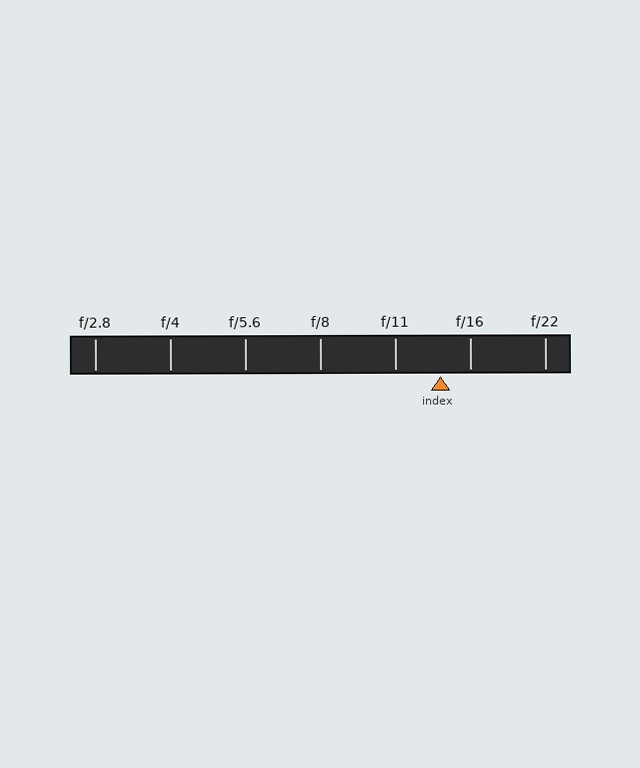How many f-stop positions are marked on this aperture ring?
There are 7 f-stop positions marked.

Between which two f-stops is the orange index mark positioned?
The index mark is between f/11 and f/16.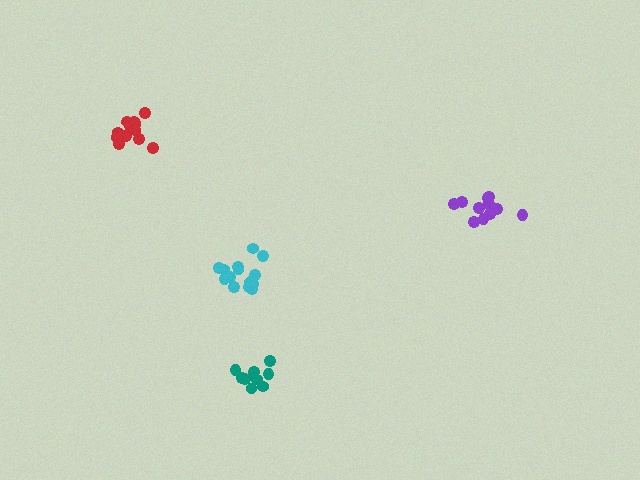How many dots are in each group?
Group 1: 11 dots, Group 2: 13 dots, Group 3: 15 dots, Group 4: 9 dots (48 total).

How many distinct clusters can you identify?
There are 4 distinct clusters.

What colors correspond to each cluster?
The clusters are colored: purple, red, cyan, teal.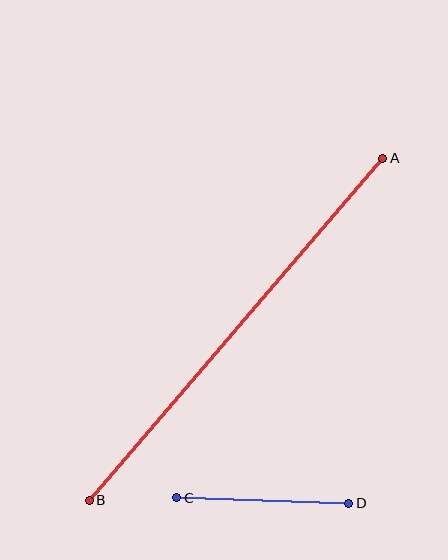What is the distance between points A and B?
The distance is approximately 451 pixels.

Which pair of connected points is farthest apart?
Points A and B are farthest apart.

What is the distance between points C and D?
The distance is approximately 172 pixels.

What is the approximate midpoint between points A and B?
The midpoint is at approximately (236, 329) pixels.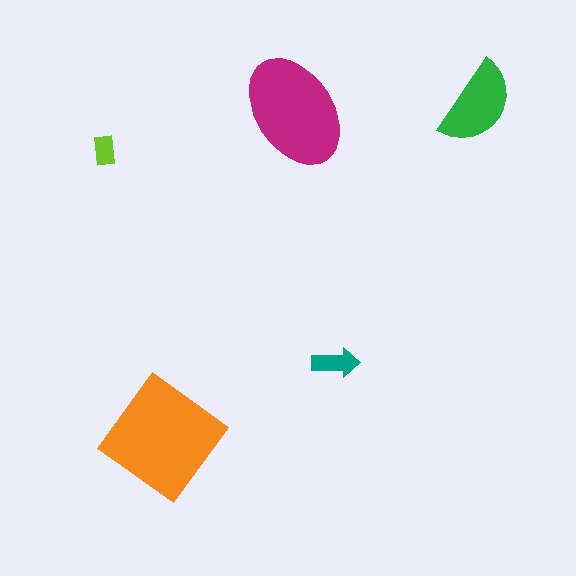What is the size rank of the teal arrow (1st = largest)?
4th.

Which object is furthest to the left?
The lime rectangle is leftmost.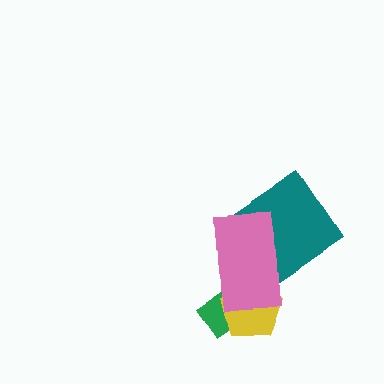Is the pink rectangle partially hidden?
No, no other shape covers it.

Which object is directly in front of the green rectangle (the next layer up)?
The yellow pentagon is directly in front of the green rectangle.